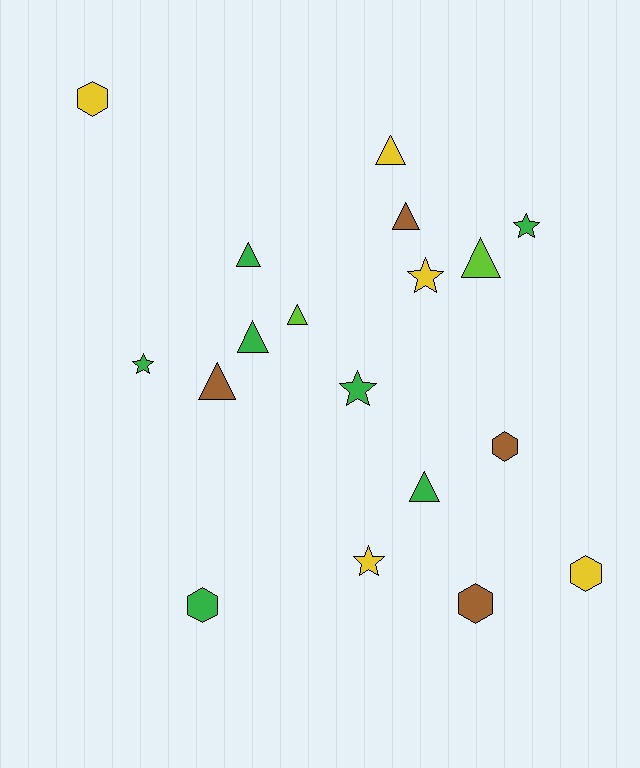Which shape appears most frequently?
Triangle, with 8 objects.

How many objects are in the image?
There are 18 objects.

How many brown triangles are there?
There are 2 brown triangles.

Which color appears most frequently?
Green, with 7 objects.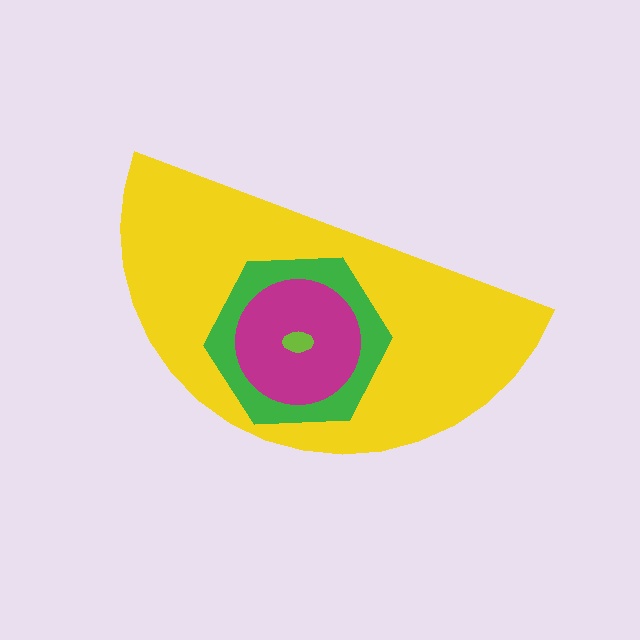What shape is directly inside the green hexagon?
The magenta circle.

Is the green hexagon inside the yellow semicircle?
Yes.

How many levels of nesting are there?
4.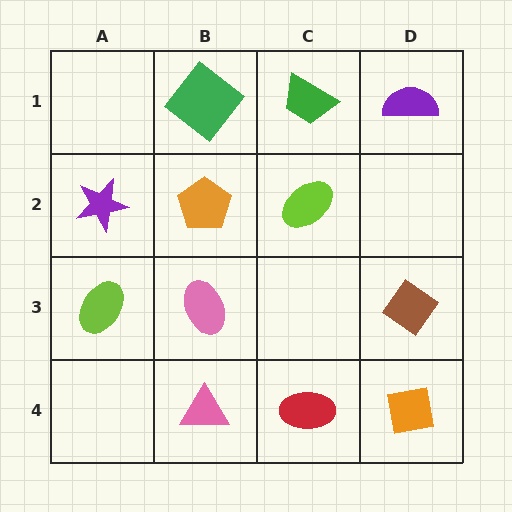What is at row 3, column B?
A pink ellipse.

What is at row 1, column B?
A green diamond.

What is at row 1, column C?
A green trapezoid.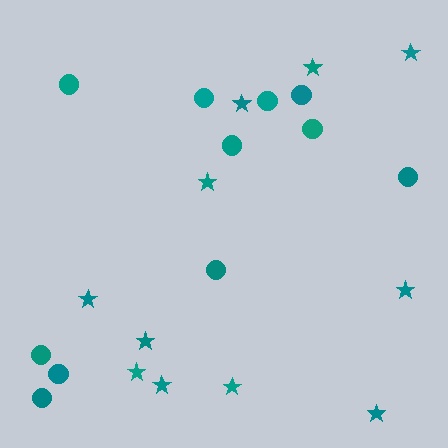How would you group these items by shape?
There are 2 groups: one group of stars (11) and one group of circles (11).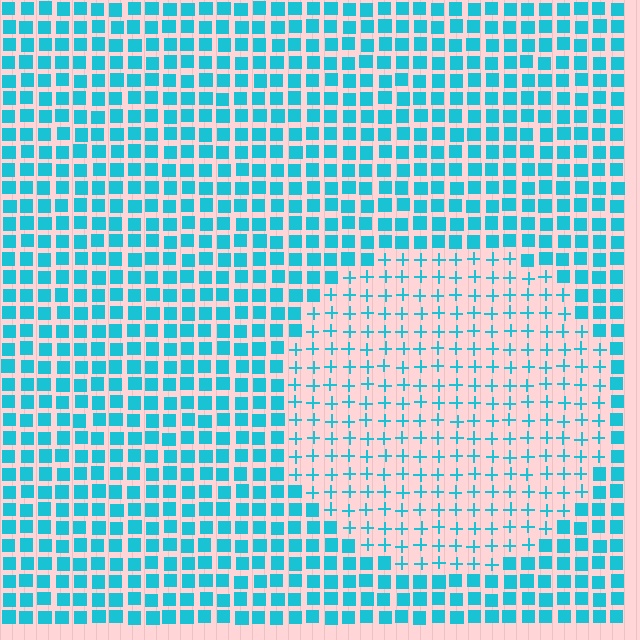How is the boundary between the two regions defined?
The boundary is defined by a change in element shape: plus signs inside vs. squares outside. All elements share the same color and spacing.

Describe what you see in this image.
The image is filled with small cyan elements arranged in a uniform grid. A circle-shaped region contains plus signs, while the surrounding area contains squares. The boundary is defined purely by the change in element shape.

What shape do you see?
I see a circle.